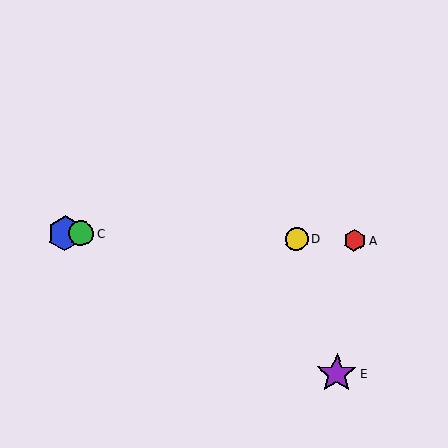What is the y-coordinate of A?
Object A is at y≈241.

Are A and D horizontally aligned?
Yes, both are at y≈241.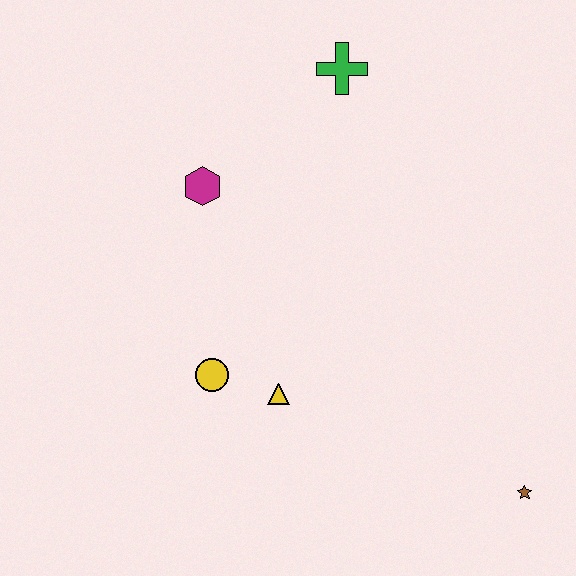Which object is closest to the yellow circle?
The yellow triangle is closest to the yellow circle.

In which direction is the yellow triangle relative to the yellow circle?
The yellow triangle is to the right of the yellow circle.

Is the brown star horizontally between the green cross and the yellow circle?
No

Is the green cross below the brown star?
No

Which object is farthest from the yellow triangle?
The green cross is farthest from the yellow triangle.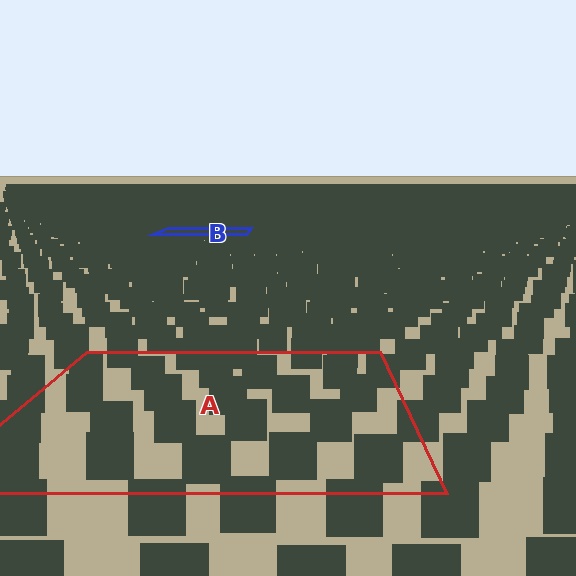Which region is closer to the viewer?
Region A is closer. The texture elements there are larger and more spread out.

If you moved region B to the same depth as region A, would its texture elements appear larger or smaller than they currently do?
They would appear larger. At a closer depth, the same texture elements are projected at a bigger on-screen size.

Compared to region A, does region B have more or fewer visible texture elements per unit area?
Region B has more texture elements per unit area — they are packed more densely because it is farther away.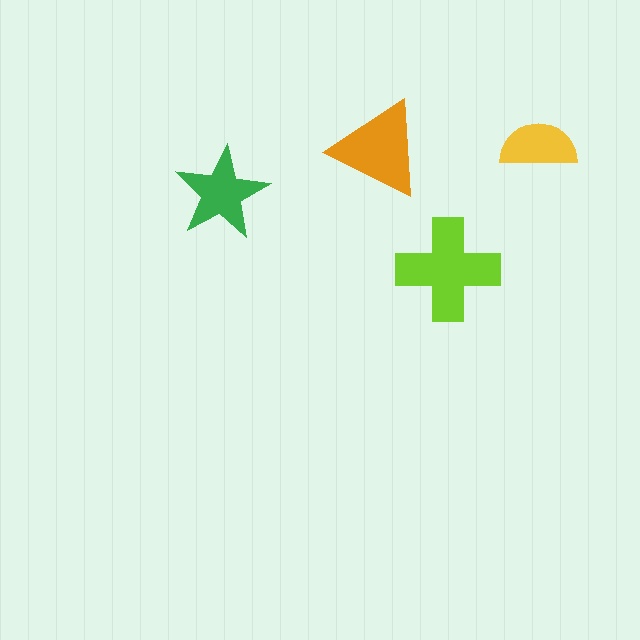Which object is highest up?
The yellow semicircle is topmost.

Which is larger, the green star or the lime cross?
The lime cross.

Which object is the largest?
The lime cross.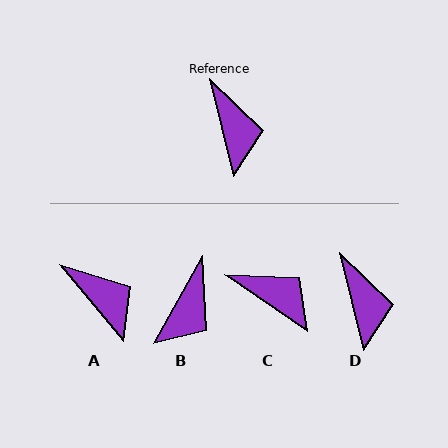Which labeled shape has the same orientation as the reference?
D.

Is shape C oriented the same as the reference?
No, it is off by about 42 degrees.